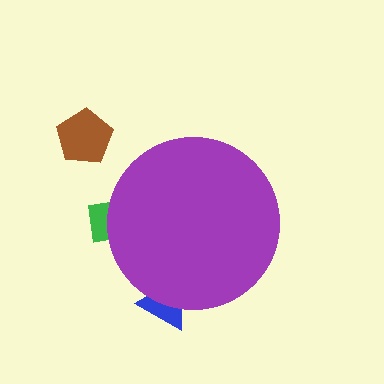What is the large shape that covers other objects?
A purple circle.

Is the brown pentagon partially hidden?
No, the brown pentagon is fully visible.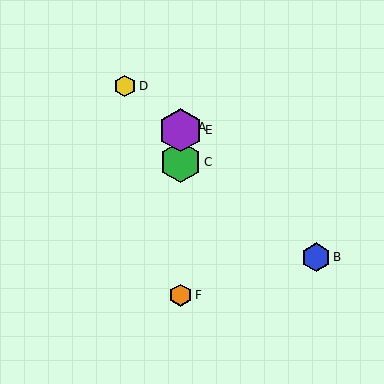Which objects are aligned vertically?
Objects A, C, E, F are aligned vertically.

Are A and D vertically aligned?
No, A is at x≈181 and D is at x≈125.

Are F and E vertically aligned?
Yes, both are at x≈181.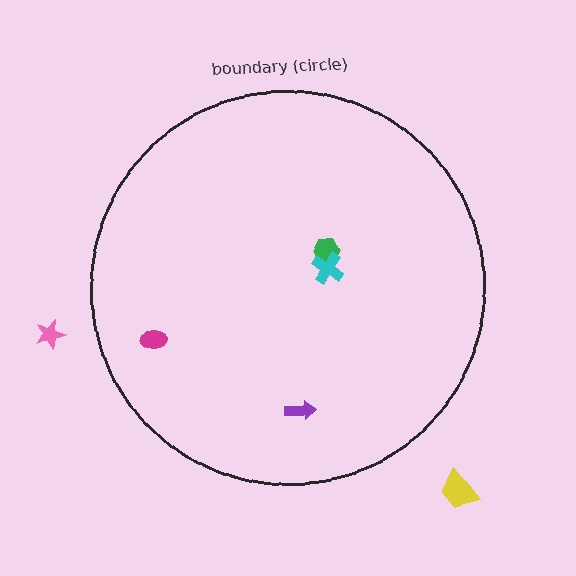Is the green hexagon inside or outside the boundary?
Inside.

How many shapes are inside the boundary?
4 inside, 2 outside.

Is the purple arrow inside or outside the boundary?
Inside.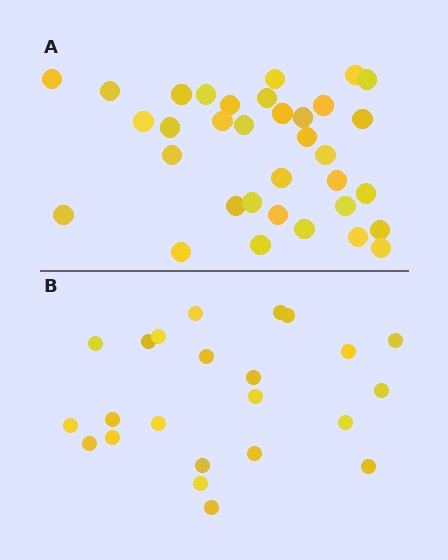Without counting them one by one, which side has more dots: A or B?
Region A (the top region) has more dots.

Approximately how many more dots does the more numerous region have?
Region A has roughly 12 or so more dots than region B.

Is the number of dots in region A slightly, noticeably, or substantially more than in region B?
Region A has substantially more. The ratio is roughly 1.5 to 1.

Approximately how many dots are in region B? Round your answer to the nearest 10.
About 20 dots. (The exact count is 23, which rounds to 20.)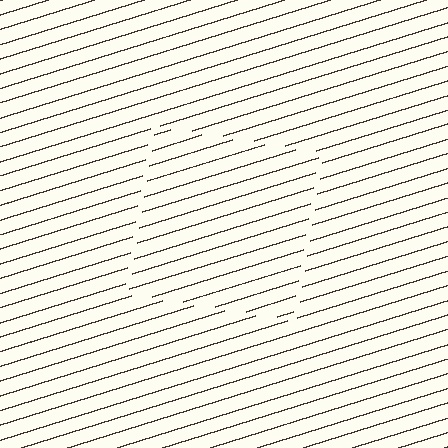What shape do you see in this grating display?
An illusory square. The interior of the shape contains the same grating, shifted by half a period — the contour is defined by the phase discontinuity where line-ends from the inner and outer gratings abut.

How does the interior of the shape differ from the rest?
The interior of the shape contains the same grating, shifted by half a period — the contour is defined by the phase discontinuity where line-ends from the inner and outer gratings abut.